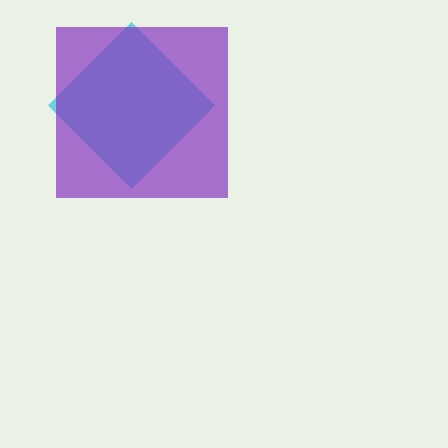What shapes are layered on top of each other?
The layered shapes are: a cyan diamond, a purple square.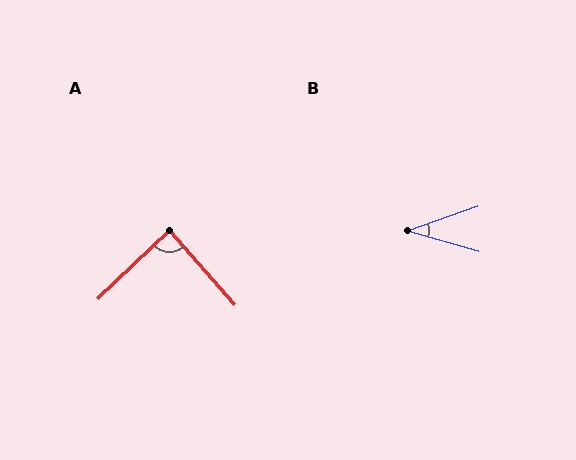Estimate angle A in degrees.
Approximately 88 degrees.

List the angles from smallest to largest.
B (35°), A (88°).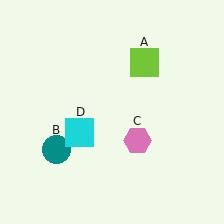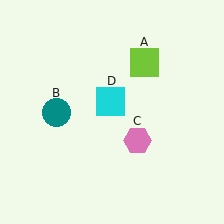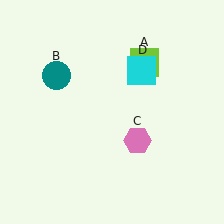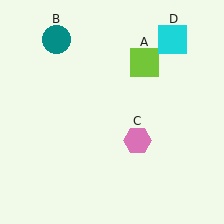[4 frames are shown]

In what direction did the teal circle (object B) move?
The teal circle (object B) moved up.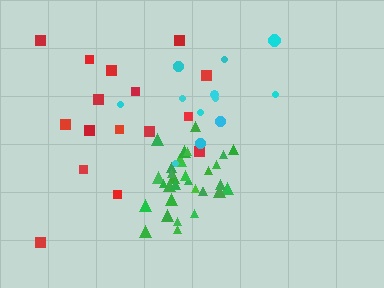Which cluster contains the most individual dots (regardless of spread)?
Green (32).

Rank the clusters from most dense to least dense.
green, cyan, red.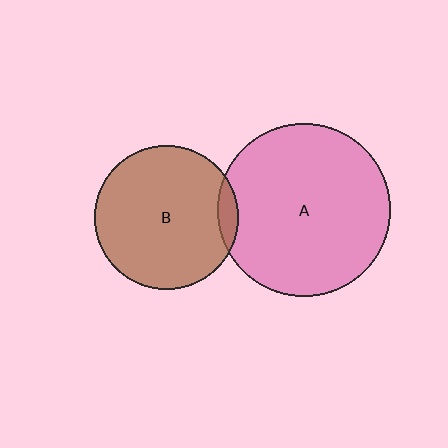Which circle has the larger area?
Circle A (pink).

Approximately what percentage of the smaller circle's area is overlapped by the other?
Approximately 5%.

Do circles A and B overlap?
Yes.